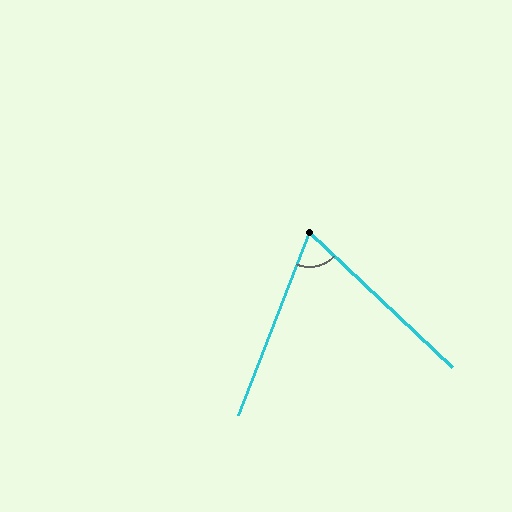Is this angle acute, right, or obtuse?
It is acute.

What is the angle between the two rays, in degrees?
Approximately 68 degrees.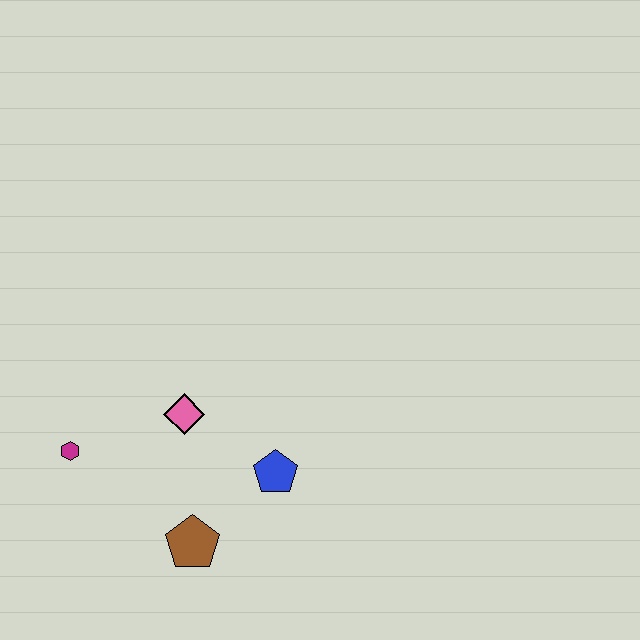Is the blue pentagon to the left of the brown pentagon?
No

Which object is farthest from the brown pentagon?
The magenta hexagon is farthest from the brown pentagon.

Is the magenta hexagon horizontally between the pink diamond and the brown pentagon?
No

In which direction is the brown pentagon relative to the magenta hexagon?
The brown pentagon is to the right of the magenta hexagon.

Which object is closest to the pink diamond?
The blue pentagon is closest to the pink diamond.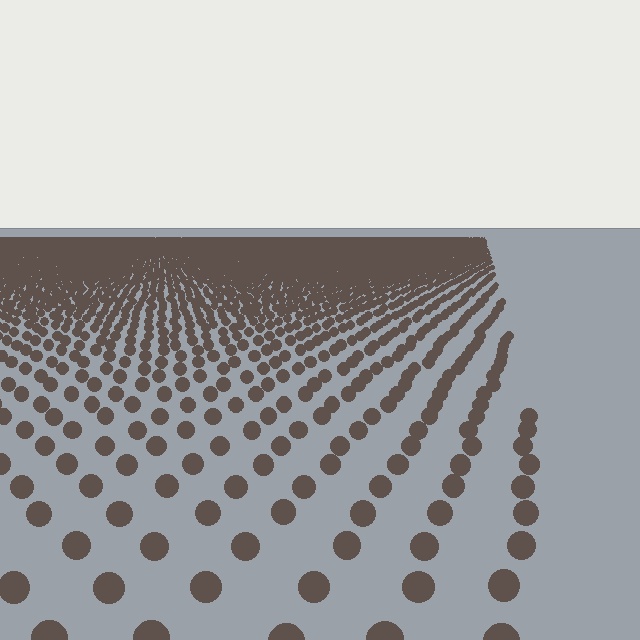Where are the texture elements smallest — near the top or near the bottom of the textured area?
Near the top.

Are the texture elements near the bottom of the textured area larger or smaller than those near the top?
Larger. Near the bottom, elements are closer to the viewer and appear at a bigger on-screen size.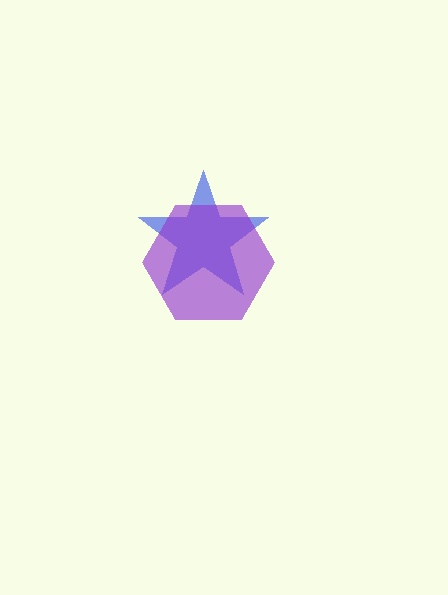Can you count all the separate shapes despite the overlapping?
Yes, there are 2 separate shapes.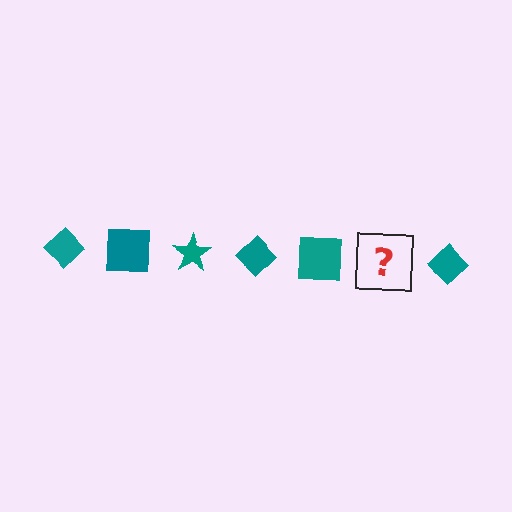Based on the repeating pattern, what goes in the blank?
The blank should be a teal star.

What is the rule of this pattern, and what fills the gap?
The rule is that the pattern cycles through diamond, square, star shapes in teal. The gap should be filled with a teal star.